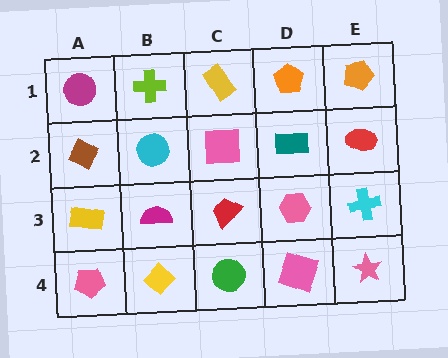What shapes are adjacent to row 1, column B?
A cyan circle (row 2, column B), a magenta circle (row 1, column A), a yellow rectangle (row 1, column C).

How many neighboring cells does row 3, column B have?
4.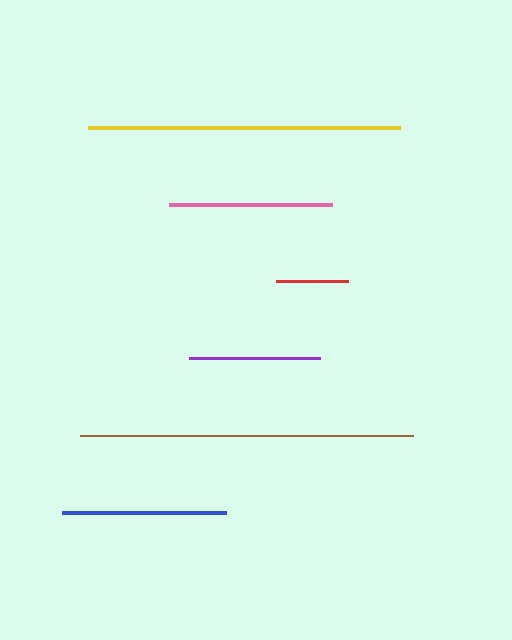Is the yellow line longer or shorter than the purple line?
The yellow line is longer than the purple line.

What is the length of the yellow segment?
The yellow segment is approximately 312 pixels long.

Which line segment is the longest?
The brown line is the longest at approximately 333 pixels.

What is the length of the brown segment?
The brown segment is approximately 333 pixels long.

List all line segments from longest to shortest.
From longest to shortest: brown, yellow, blue, pink, purple, red.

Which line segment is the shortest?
The red line is the shortest at approximately 72 pixels.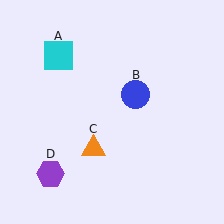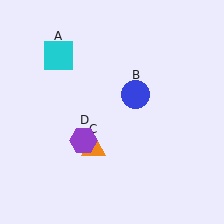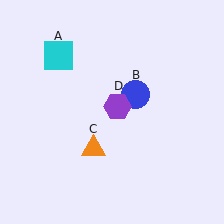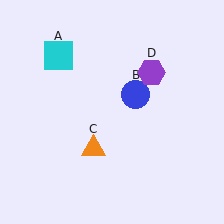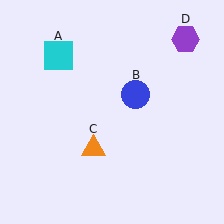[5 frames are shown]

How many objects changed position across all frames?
1 object changed position: purple hexagon (object D).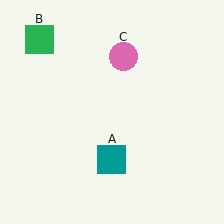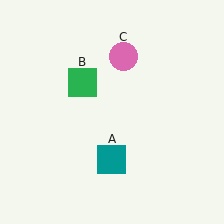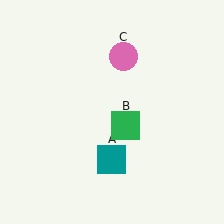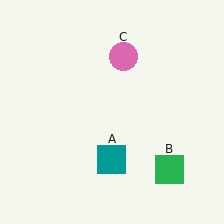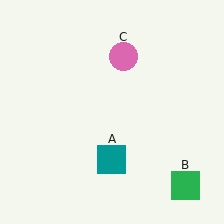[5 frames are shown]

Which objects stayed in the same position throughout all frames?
Teal square (object A) and pink circle (object C) remained stationary.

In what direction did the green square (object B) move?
The green square (object B) moved down and to the right.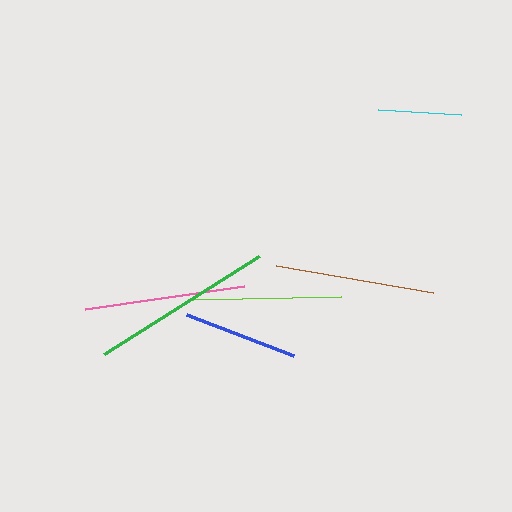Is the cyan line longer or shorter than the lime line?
The lime line is longer than the cyan line.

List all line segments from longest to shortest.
From longest to shortest: green, pink, brown, lime, blue, cyan.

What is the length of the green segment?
The green segment is approximately 183 pixels long.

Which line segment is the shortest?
The cyan line is the shortest at approximately 83 pixels.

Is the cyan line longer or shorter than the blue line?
The blue line is longer than the cyan line.